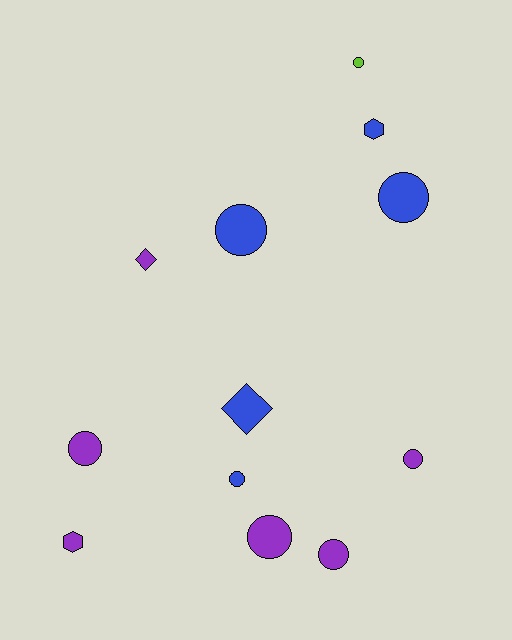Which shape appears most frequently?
Circle, with 8 objects.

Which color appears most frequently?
Purple, with 6 objects.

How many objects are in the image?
There are 12 objects.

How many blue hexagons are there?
There is 1 blue hexagon.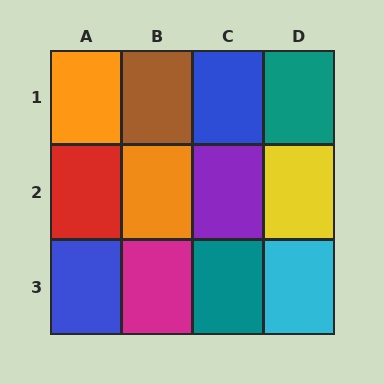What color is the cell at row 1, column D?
Teal.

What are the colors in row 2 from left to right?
Red, orange, purple, yellow.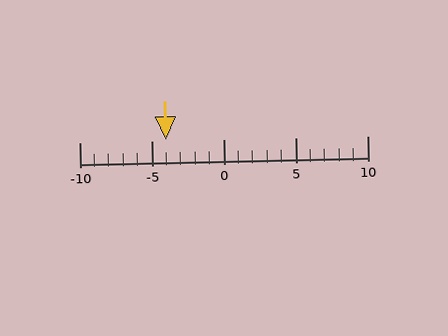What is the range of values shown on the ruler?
The ruler shows values from -10 to 10.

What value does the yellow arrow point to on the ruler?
The yellow arrow points to approximately -4.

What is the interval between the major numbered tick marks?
The major tick marks are spaced 5 units apart.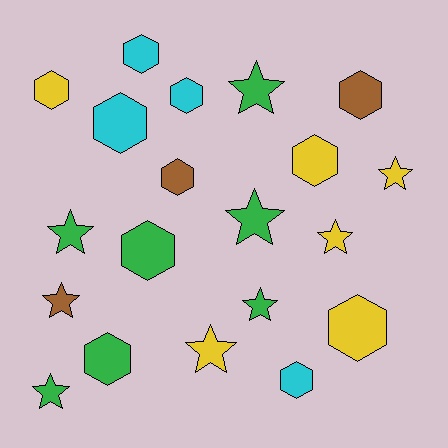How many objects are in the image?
There are 20 objects.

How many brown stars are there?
There is 1 brown star.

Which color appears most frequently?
Green, with 7 objects.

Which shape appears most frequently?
Hexagon, with 11 objects.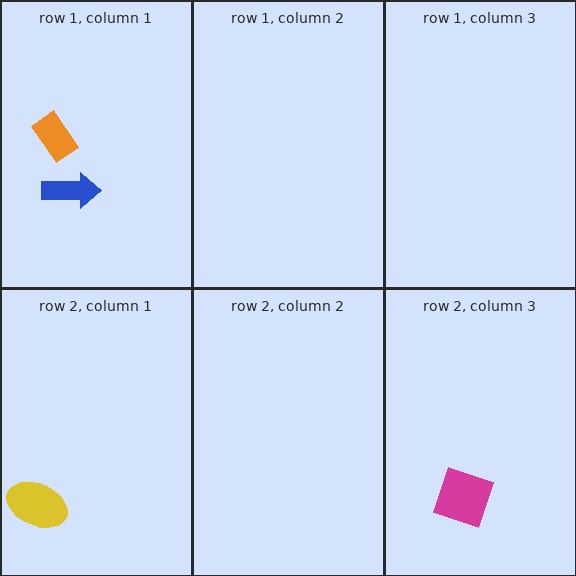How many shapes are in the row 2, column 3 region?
1.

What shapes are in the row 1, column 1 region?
The orange rectangle, the blue arrow.